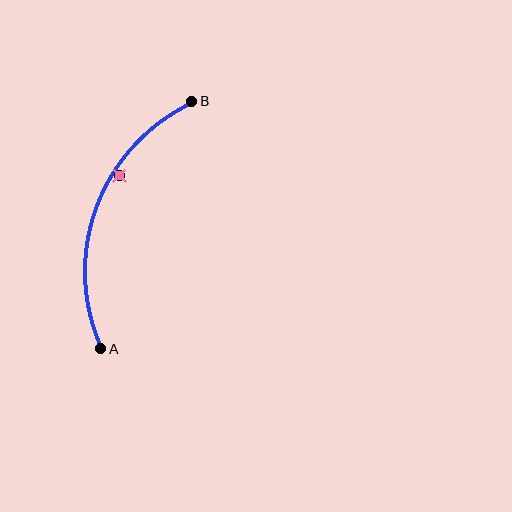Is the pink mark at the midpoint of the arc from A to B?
No — the pink mark does not lie on the arc at all. It sits slightly inside the curve.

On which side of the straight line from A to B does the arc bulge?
The arc bulges to the left of the straight line connecting A and B.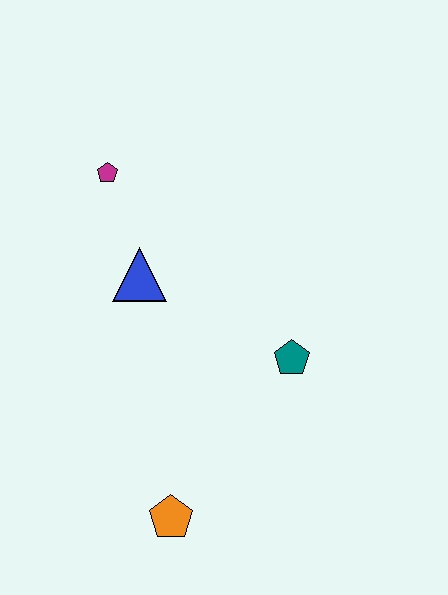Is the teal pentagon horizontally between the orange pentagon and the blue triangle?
No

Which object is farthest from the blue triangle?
The orange pentagon is farthest from the blue triangle.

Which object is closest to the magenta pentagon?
The blue triangle is closest to the magenta pentagon.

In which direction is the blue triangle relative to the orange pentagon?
The blue triangle is above the orange pentagon.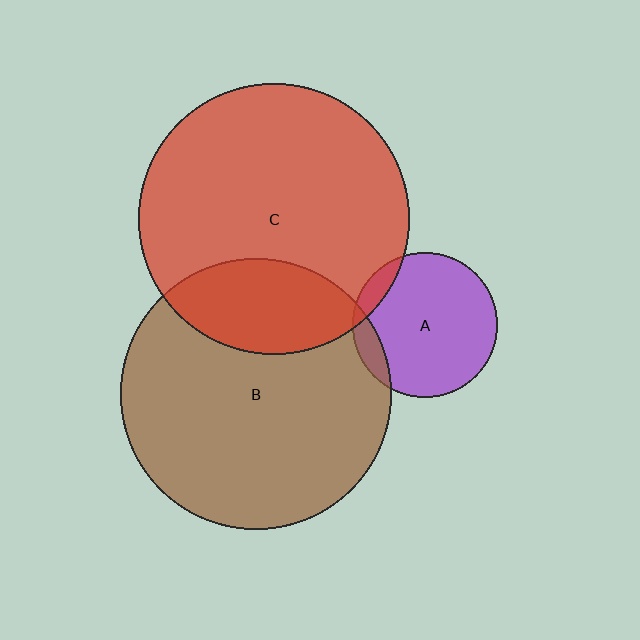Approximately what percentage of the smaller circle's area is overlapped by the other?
Approximately 10%.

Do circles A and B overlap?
Yes.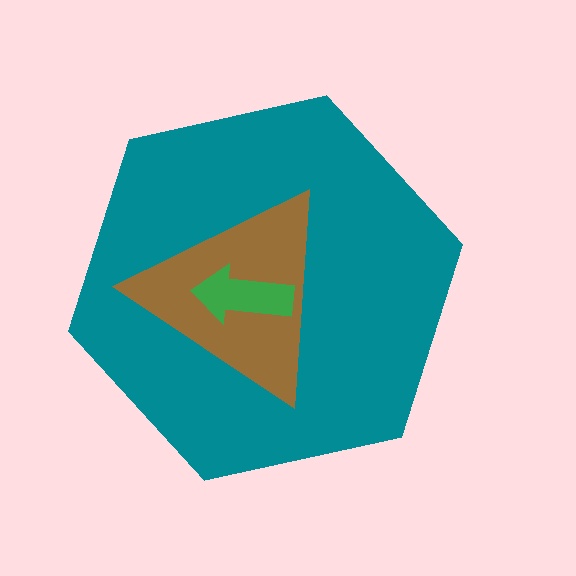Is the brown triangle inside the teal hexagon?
Yes.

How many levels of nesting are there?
3.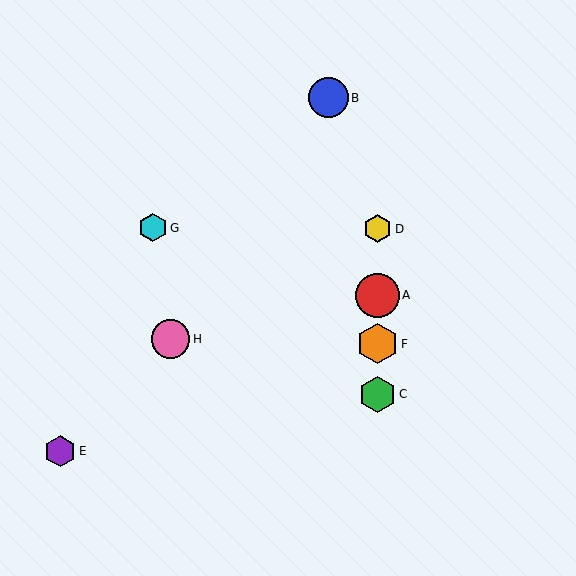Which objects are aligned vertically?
Objects A, C, D, F are aligned vertically.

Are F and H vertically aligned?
No, F is at x≈378 and H is at x≈171.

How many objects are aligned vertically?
4 objects (A, C, D, F) are aligned vertically.